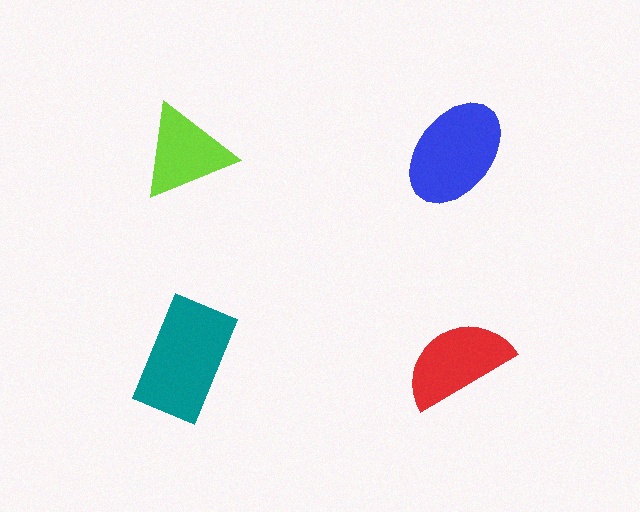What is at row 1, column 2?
A blue ellipse.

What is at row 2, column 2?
A red semicircle.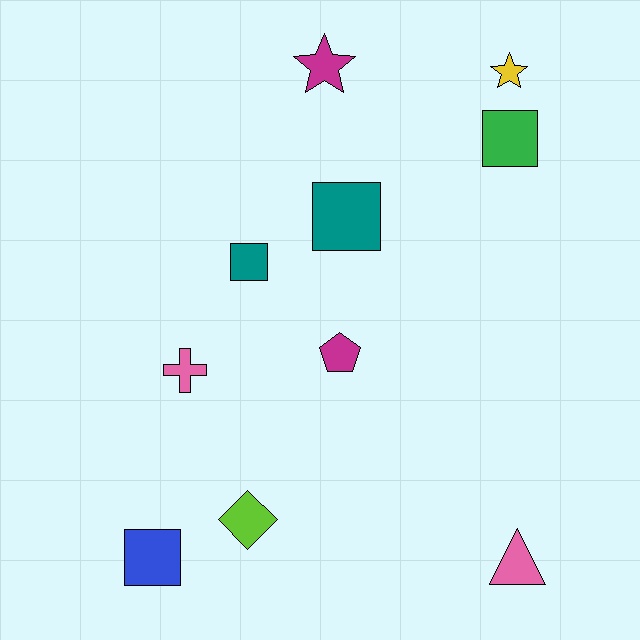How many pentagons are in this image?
There is 1 pentagon.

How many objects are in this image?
There are 10 objects.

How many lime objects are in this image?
There is 1 lime object.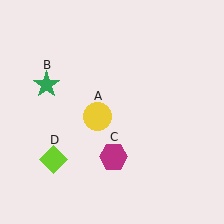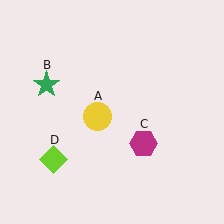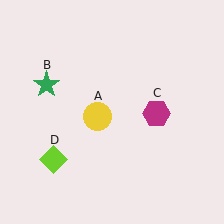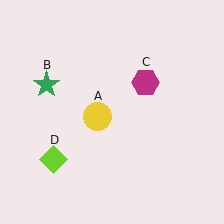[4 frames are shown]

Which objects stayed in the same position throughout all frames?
Yellow circle (object A) and green star (object B) and lime diamond (object D) remained stationary.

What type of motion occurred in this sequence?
The magenta hexagon (object C) rotated counterclockwise around the center of the scene.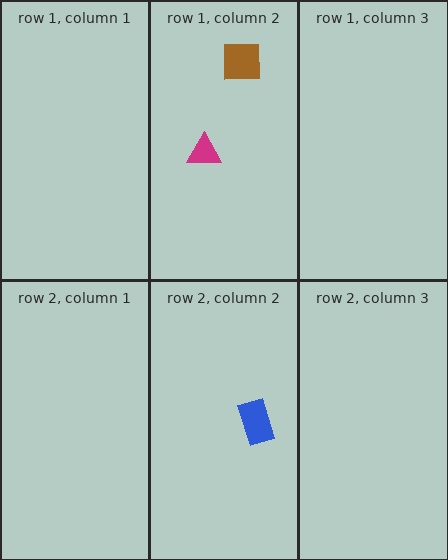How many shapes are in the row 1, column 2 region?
2.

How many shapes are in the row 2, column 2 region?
1.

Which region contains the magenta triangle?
The row 1, column 2 region.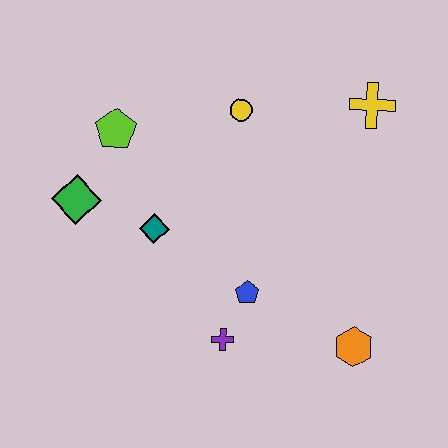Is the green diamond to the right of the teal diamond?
No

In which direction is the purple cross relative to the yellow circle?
The purple cross is below the yellow circle.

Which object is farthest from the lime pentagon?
The orange hexagon is farthest from the lime pentagon.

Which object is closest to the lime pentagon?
The green diamond is closest to the lime pentagon.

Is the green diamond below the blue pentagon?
No